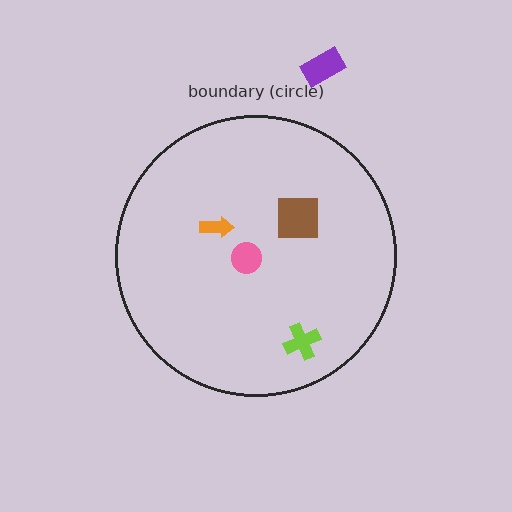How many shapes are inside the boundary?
4 inside, 1 outside.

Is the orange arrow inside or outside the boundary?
Inside.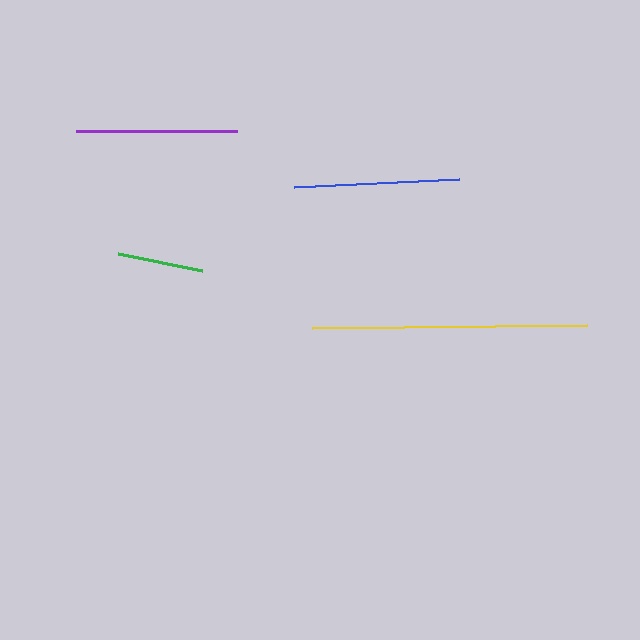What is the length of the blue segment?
The blue segment is approximately 165 pixels long.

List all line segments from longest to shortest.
From longest to shortest: yellow, blue, purple, green.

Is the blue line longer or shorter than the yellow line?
The yellow line is longer than the blue line.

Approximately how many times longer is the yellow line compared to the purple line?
The yellow line is approximately 1.7 times the length of the purple line.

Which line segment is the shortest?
The green line is the shortest at approximately 86 pixels.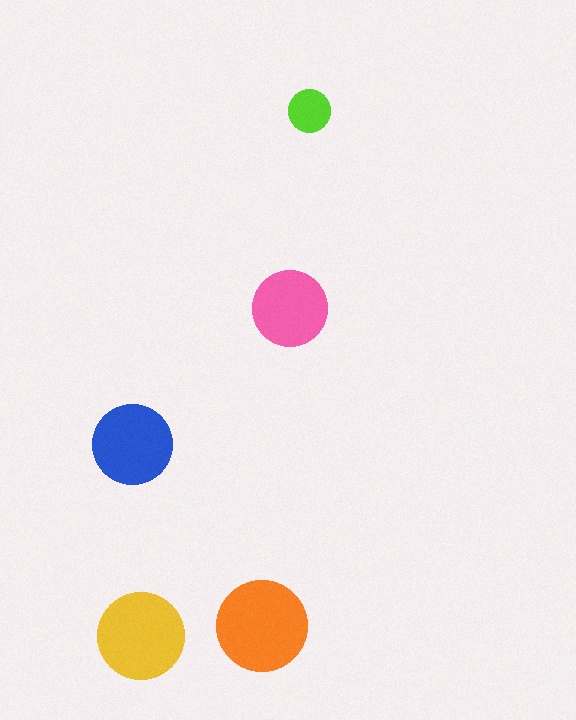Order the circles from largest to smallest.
the orange one, the yellow one, the blue one, the pink one, the lime one.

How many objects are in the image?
There are 5 objects in the image.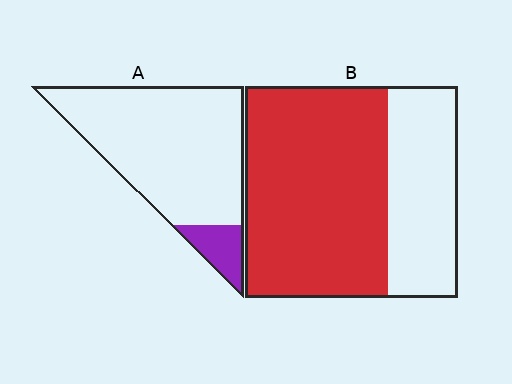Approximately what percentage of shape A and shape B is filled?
A is approximately 10% and B is approximately 65%.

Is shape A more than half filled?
No.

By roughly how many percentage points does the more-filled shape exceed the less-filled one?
By roughly 55 percentage points (B over A).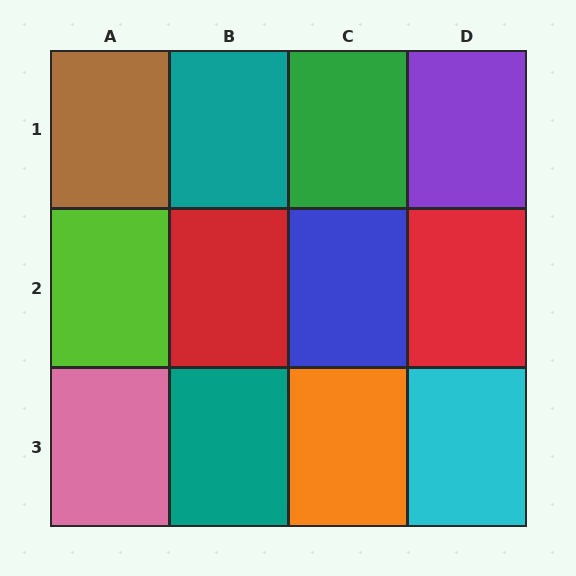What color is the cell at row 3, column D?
Cyan.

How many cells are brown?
1 cell is brown.